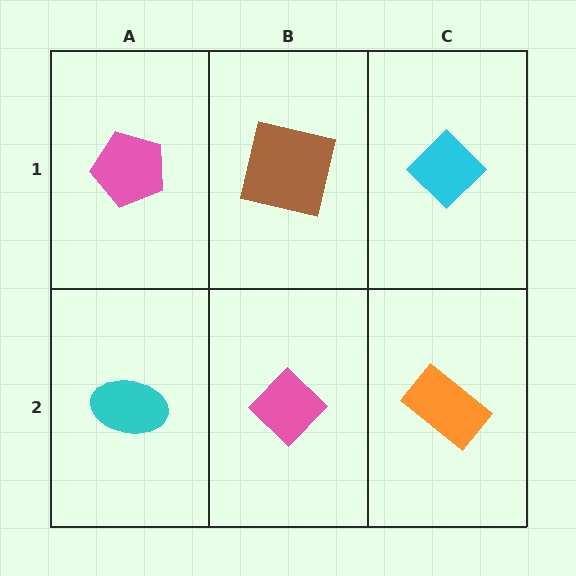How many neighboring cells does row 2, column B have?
3.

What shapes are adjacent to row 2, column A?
A pink pentagon (row 1, column A), a pink diamond (row 2, column B).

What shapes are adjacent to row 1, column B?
A pink diamond (row 2, column B), a pink pentagon (row 1, column A), a cyan diamond (row 1, column C).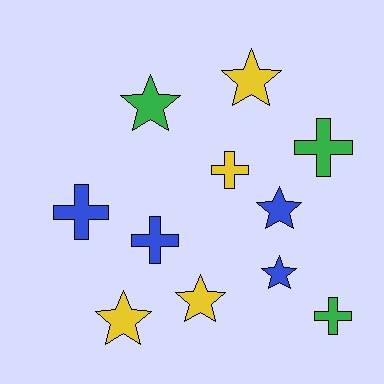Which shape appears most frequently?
Star, with 6 objects.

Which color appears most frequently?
Blue, with 4 objects.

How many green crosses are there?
There are 2 green crosses.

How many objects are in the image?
There are 11 objects.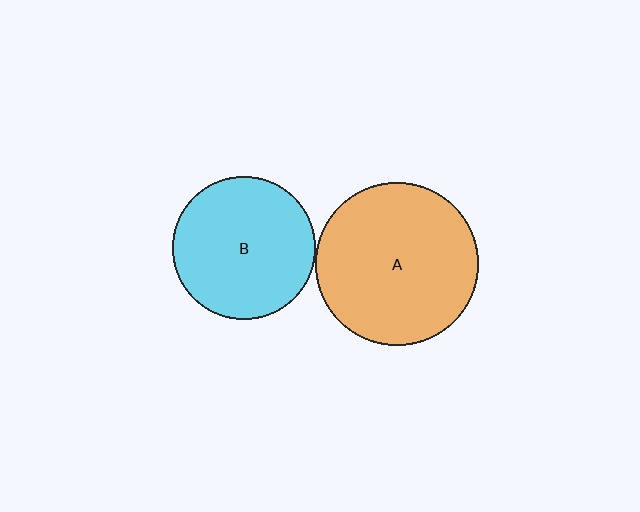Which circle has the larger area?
Circle A (orange).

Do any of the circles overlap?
No, none of the circles overlap.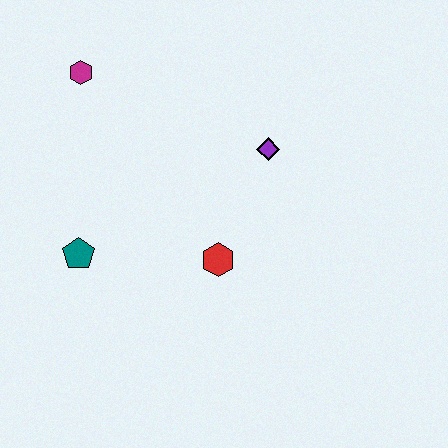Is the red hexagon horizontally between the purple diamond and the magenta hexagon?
Yes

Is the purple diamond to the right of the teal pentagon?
Yes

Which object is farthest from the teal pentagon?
The purple diamond is farthest from the teal pentagon.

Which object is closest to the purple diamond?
The red hexagon is closest to the purple diamond.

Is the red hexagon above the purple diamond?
No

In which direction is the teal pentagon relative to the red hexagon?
The teal pentagon is to the left of the red hexagon.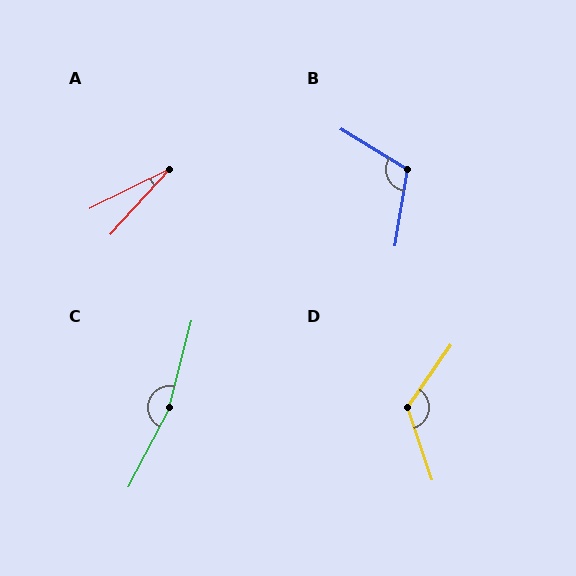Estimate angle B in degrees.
Approximately 112 degrees.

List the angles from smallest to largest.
A (22°), B (112°), D (127°), C (167°).